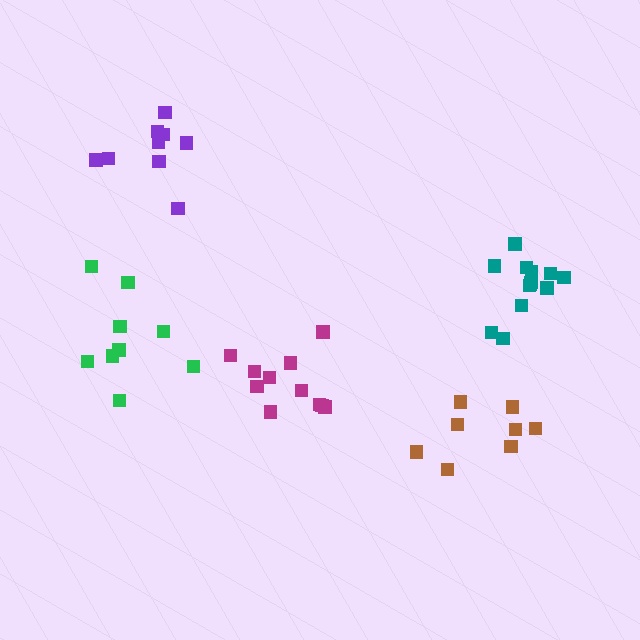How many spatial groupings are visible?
There are 5 spatial groupings.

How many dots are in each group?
Group 1: 8 dots, Group 2: 11 dots, Group 3: 13 dots, Group 4: 9 dots, Group 5: 9 dots (50 total).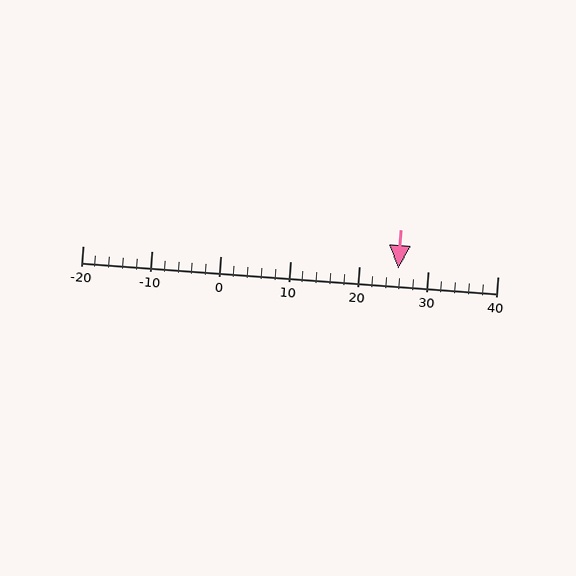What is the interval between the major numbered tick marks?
The major tick marks are spaced 10 units apart.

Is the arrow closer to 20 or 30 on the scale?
The arrow is closer to 30.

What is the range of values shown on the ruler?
The ruler shows values from -20 to 40.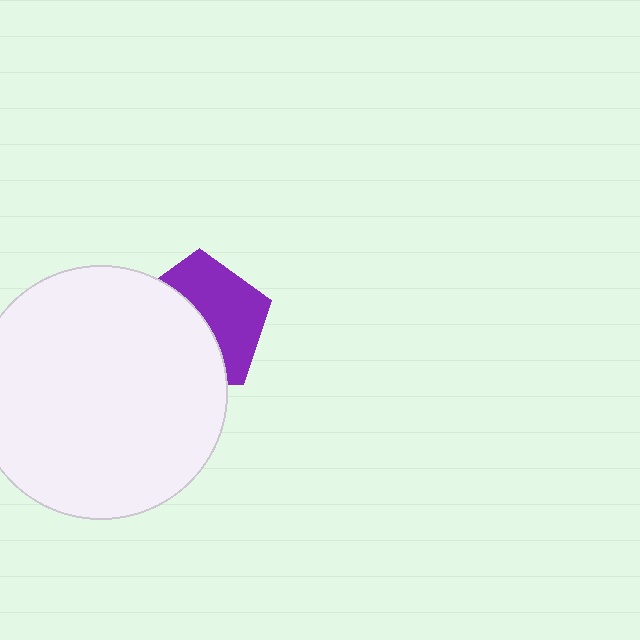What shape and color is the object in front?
The object in front is a white circle.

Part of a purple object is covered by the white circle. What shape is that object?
It is a pentagon.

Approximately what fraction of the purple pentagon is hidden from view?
Roughly 51% of the purple pentagon is hidden behind the white circle.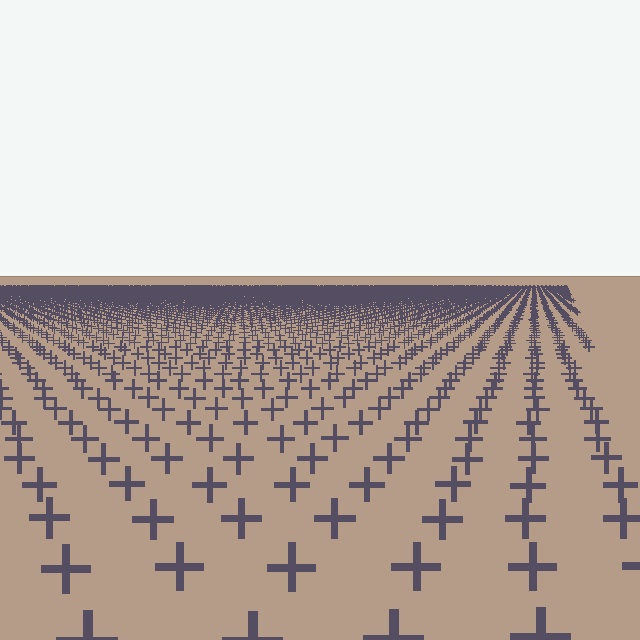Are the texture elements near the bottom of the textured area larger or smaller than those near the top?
Larger. Near the bottom, elements are closer to the viewer and appear at a bigger on-screen size.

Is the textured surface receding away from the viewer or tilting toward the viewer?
The surface is receding away from the viewer. Texture elements get smaller and denser toward the top.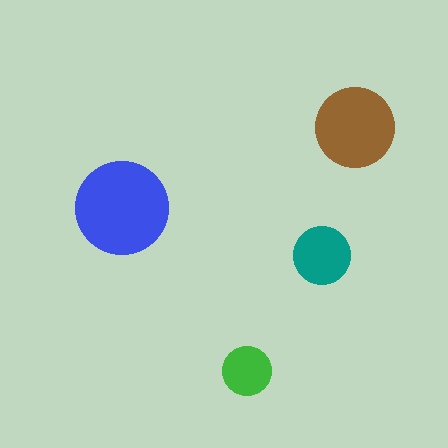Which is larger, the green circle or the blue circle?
The blue one.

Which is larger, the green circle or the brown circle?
The brown one.